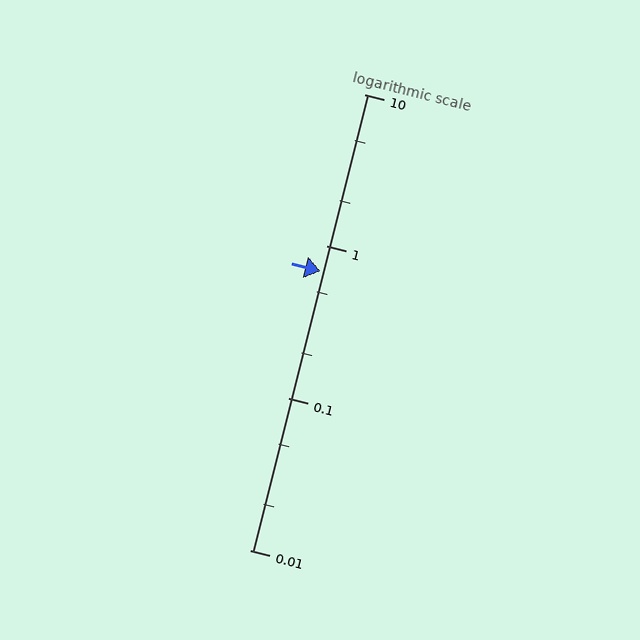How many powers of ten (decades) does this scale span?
The scale spans 3 decades, from 0.01 to 10.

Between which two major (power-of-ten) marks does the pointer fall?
The pointer is between 0.1 and 1.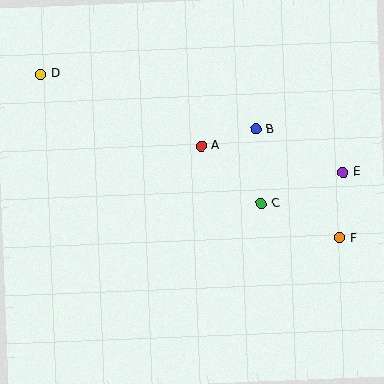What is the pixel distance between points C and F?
The distance between C and F is 85 pixels.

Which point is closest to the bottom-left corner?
Point A is closest to the bottom-left corner.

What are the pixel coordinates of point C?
Point C is at (261, 203).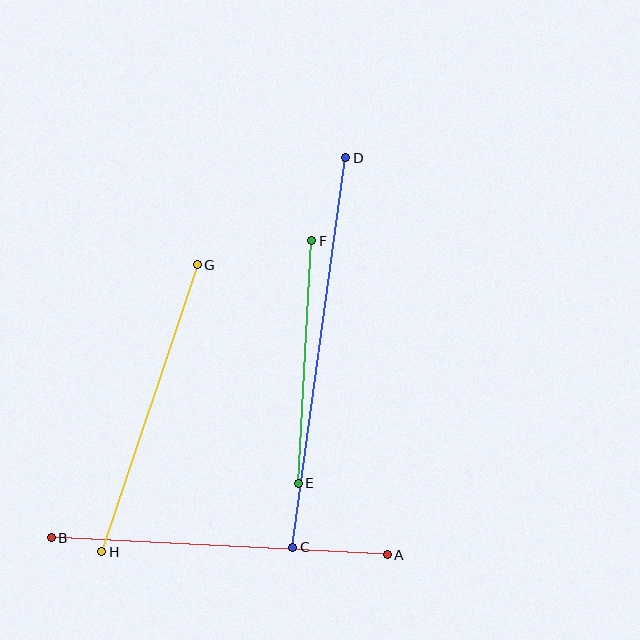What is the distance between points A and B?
The distance is approximately 336 pixels.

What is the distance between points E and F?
The distance is approximately 243 pixels.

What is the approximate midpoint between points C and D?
The midpoint is at approximately (319, 352) pixels.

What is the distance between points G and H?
The distance is approximately 302 pixels.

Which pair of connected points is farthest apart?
Points C and D are farthest apart.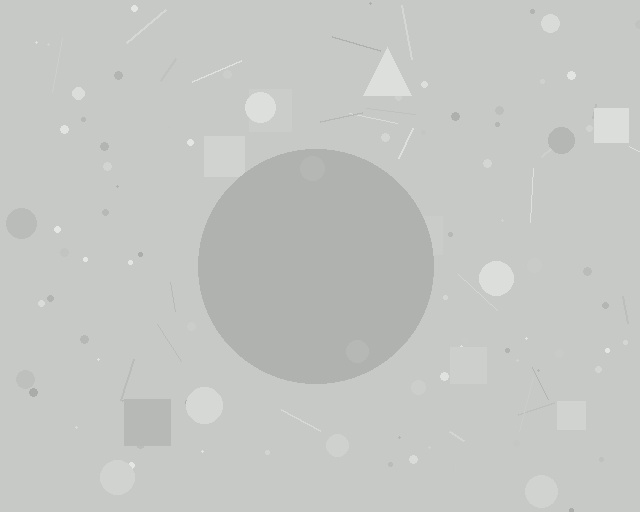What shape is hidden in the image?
A circle is hidden in the image.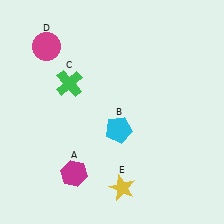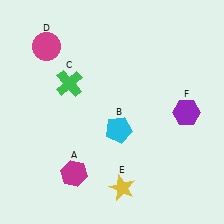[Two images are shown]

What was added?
A purple hexagon (F) was added in Image 2.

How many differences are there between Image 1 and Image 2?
There is 1 difference between the two images.